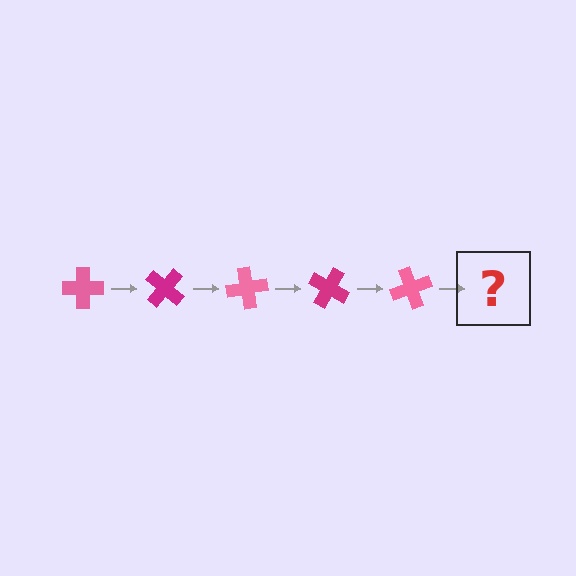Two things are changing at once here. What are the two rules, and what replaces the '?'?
The two rules are that it rotates 40 degrees each step and the color cycles through pink and magenta. The '?' should be a magenta cross, rotated 200 degrees from the start.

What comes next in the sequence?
The next element should be a magenta cross, rotated 200 degrees from the start.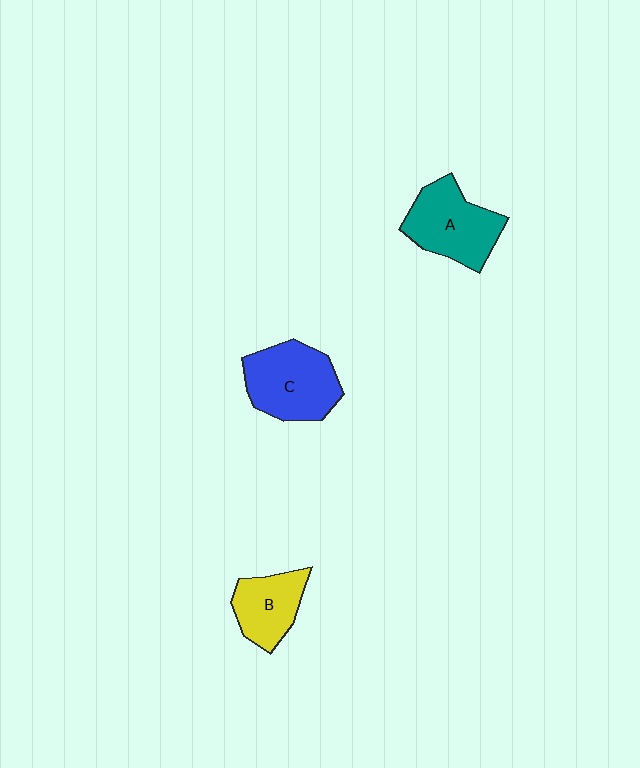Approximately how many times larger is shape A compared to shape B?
Approximately 1.4 times.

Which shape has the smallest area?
Shape B (yellow).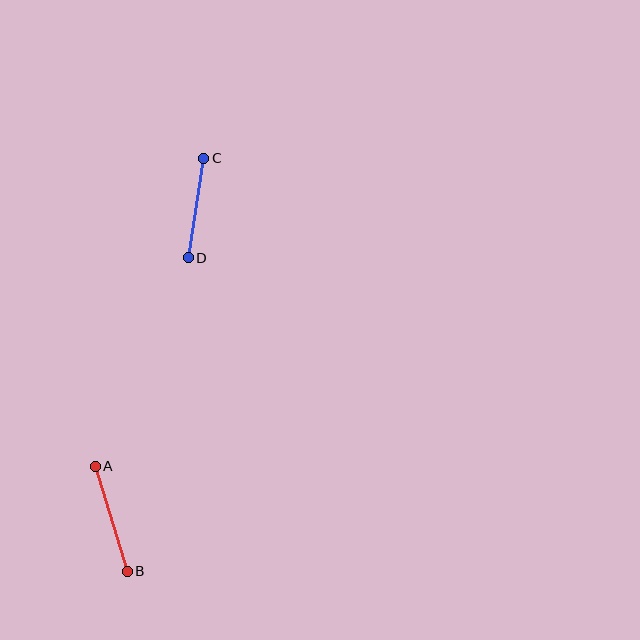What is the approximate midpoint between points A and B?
The midpoint is at approximately (111, 519) pixels.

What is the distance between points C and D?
The distance is approximately 101 pixels.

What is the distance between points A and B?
The distance is approximately 110 pixels.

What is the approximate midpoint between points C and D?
The midpoint is at approximately (196, 208) pixels.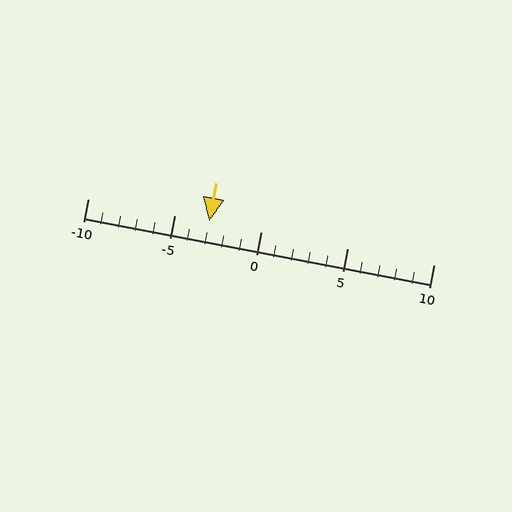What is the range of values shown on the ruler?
The ruler shows values from -10 to 10.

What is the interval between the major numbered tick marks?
The major tick marks are spaced 5 units apart.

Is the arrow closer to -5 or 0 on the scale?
The arrow is closer to -5.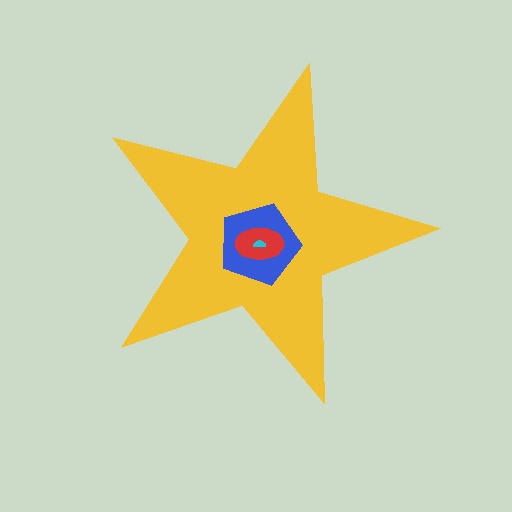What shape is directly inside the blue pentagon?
The red ellipse.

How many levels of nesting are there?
4.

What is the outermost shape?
The yellow star.